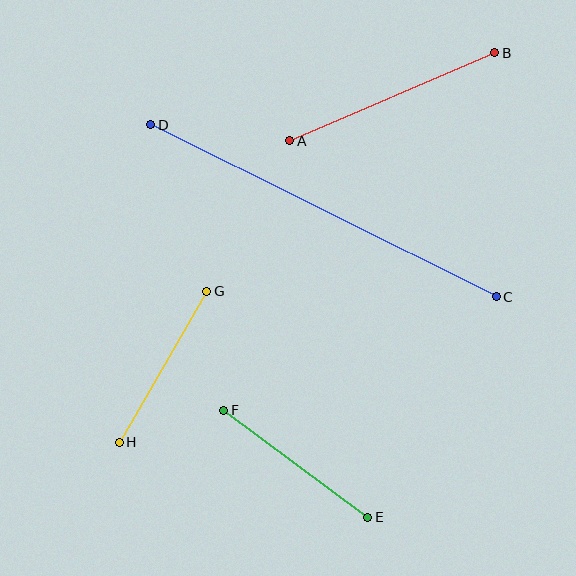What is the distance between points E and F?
The distance is approximately 179 pixels.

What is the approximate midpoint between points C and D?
The midpoint is at approximately (324, 211) pixels.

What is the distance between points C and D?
The distance is approximately 386 pixels.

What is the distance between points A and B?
The distance is approximately 223 pixels.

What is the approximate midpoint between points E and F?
The midpoint is at approximately (296, 464) pixels.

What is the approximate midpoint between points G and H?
The midpoint is at approximately (163, 367) pixels.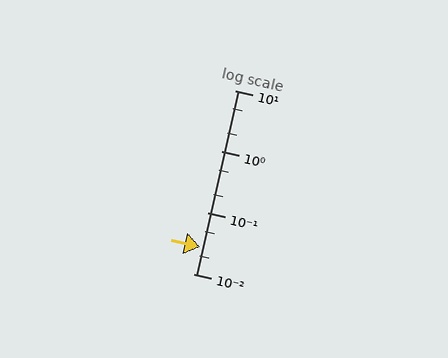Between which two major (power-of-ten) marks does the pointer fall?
The pointer is between 0.01 and 0.1.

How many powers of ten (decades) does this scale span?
The scale spans 3 decades, from 0.01 to 10.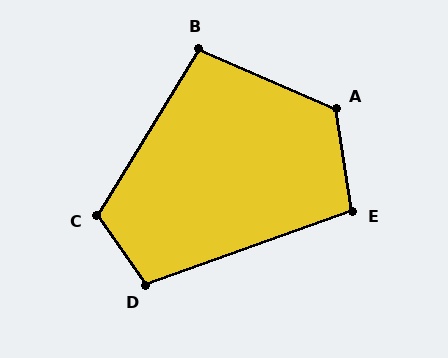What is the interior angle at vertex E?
Approximately 101 degrees (obtuse).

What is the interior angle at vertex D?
Approximately 105 degrees (obtuse).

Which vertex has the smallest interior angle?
B, at approximately 98 degrees.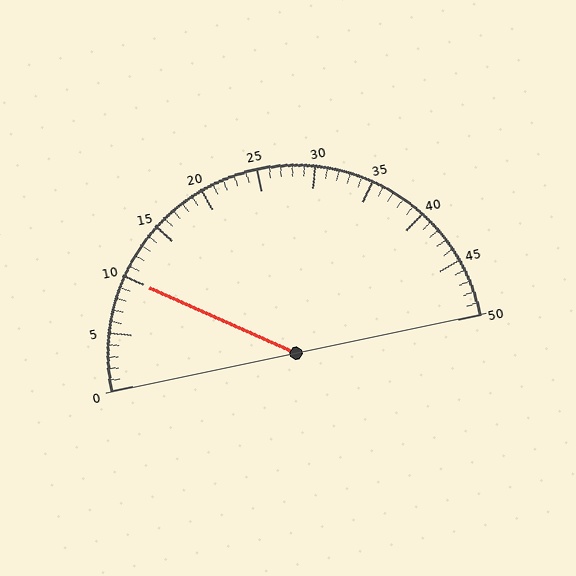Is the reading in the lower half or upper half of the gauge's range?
The reading is in the lower half of the range (0 to 50).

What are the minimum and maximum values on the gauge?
The gauge ranges from 0 to 50.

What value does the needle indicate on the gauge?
The needle indicates approximately 10.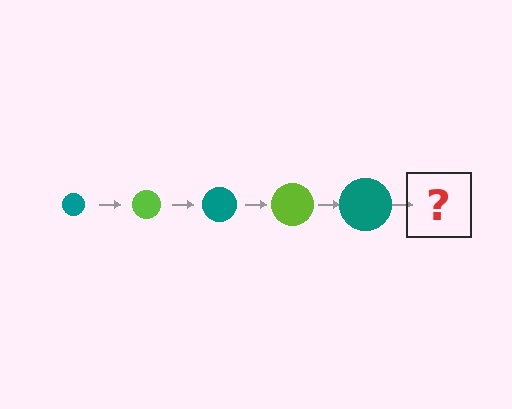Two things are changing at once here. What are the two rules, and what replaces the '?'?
The two rules are that the circle grows larger each step and the color cycles through teal and lime. The '?' should be a lime circle, larger than the previous one.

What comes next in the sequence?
The next element should be a lime circle, larger than the previous one.